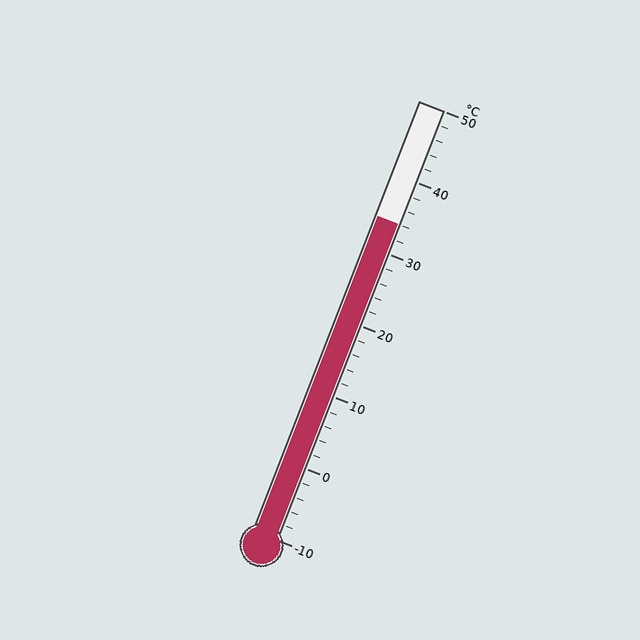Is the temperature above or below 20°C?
The temperature is above 20°C.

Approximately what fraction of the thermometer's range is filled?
The thermometer is filled to approximately 75% of its range.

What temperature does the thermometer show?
The thermometer shows approximately 34°C.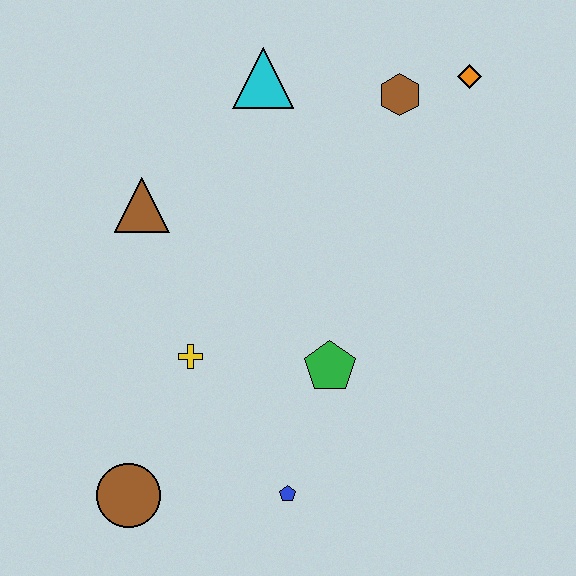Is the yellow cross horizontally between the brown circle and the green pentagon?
Yes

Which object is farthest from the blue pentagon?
The orange diamond is farthest from the blue pentagon.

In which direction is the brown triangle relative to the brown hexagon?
The brown triangle is to the left of the brown hexagon.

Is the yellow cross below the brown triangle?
Yes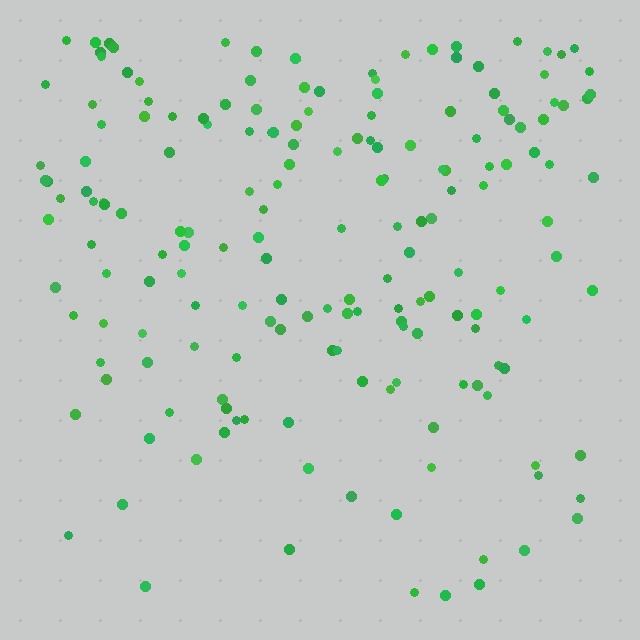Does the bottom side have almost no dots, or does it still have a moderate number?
Still a moderate number, just noticeably fewer than the top.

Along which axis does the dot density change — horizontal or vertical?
Vertical.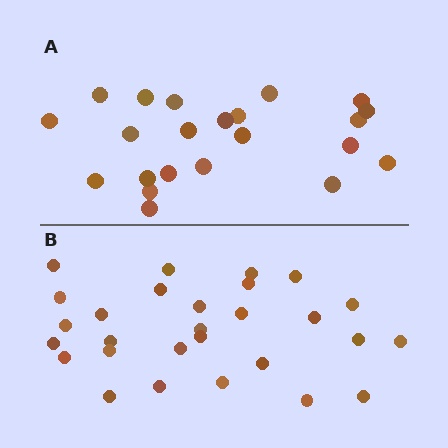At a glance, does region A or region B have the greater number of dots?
Region B (the bottom region) has more dots.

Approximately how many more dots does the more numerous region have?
Region B has about 6 more dots than region A.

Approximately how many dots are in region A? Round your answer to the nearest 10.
About 20 dots. (The exact count is 22, which rounds to 20.)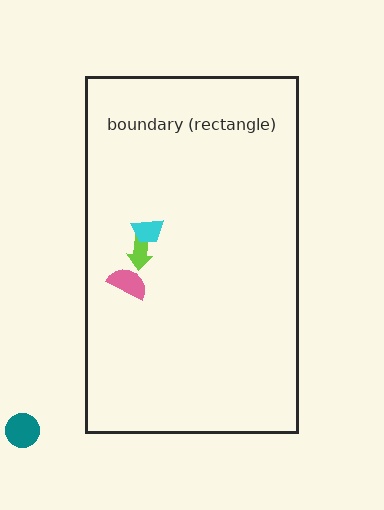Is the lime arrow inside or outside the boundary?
Inside.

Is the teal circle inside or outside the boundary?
Outside.